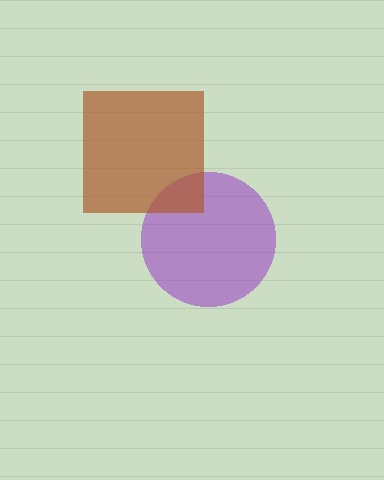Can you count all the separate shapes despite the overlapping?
Yes, there are 2 separate shapes.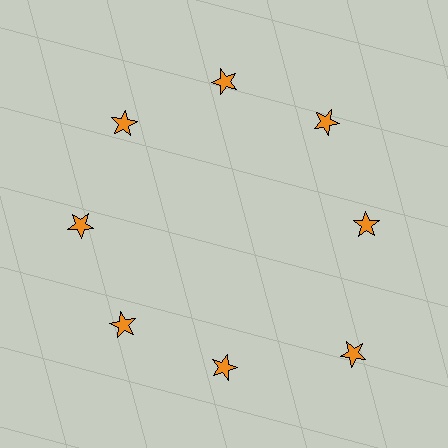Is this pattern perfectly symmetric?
No. The 8 orange stars are arranged in a ring, but one element near the 4 o'clock position is pushed outward from the center, breaking the 8-fold rotational symmetry.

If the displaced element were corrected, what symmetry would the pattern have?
It would have 8-fold rotational symmetry — the pattern would map onto itself every 45 degrees.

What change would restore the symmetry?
The symmetry would be restored by moving it inward, back onto the ring so that all 8 stars sit at equal angles and equal distance from the center.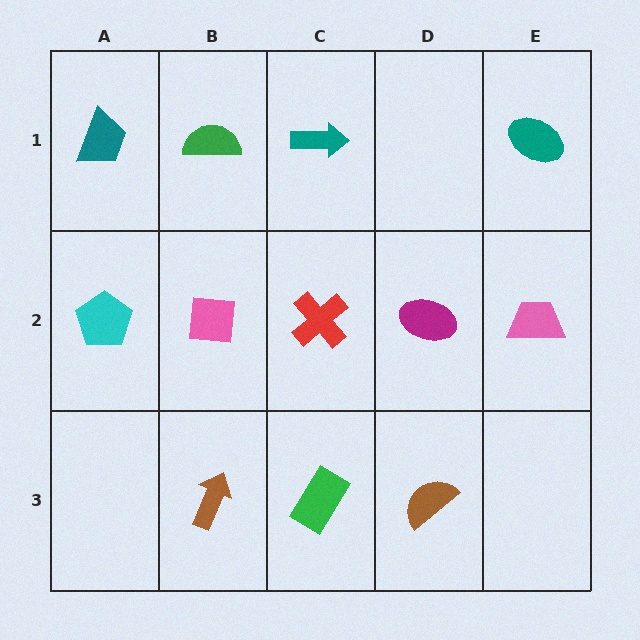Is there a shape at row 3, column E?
No, that cell is empty.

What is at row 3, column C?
A green rectangle.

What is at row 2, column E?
A pink trapezoid.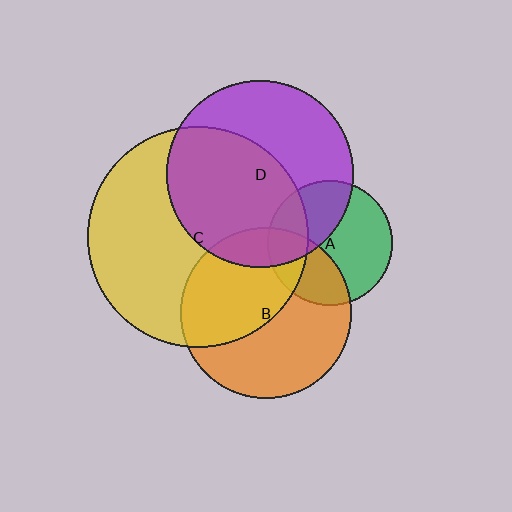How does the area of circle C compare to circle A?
Approximately 3.1 times.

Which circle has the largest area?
Circle C (yellow).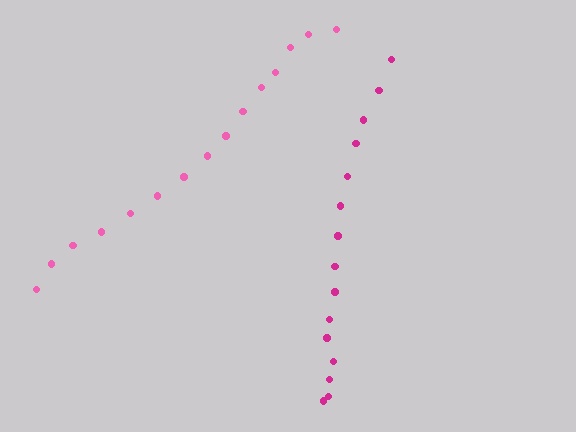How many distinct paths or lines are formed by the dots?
There are 2 distinct paths.